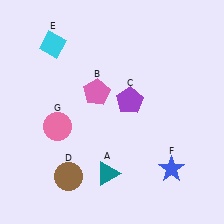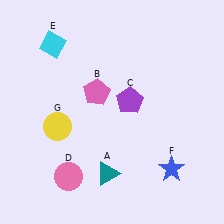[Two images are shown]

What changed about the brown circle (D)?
In Image 1, D is brown. In Image 2, it changed to pink.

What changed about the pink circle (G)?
In Image 1, G is pink. In Image 2, it changed to yellow.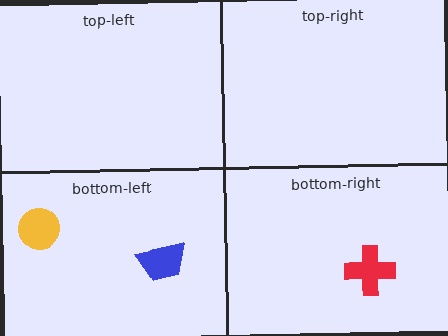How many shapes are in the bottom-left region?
2.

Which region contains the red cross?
The bottom-right region.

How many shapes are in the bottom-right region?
1.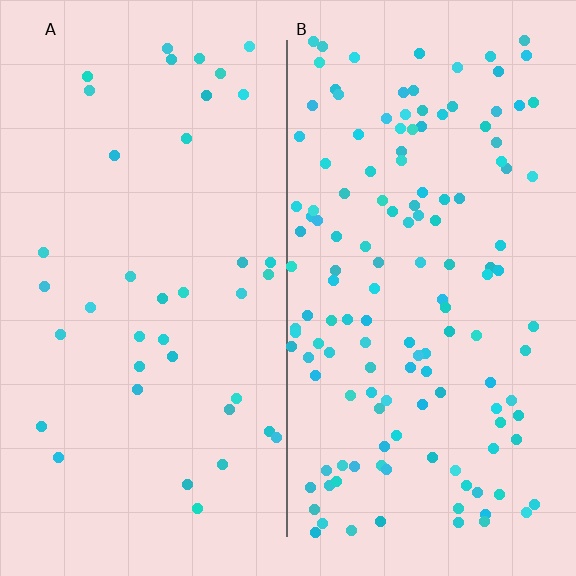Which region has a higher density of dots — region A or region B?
B (the right).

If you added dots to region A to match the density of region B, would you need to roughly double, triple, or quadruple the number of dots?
Approximately triple.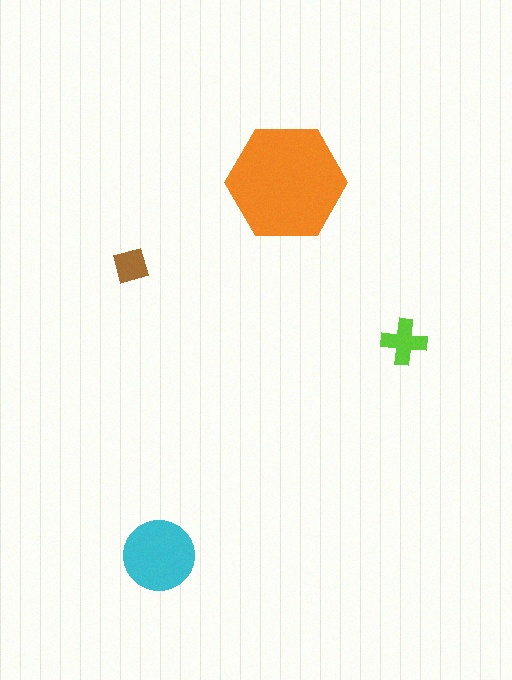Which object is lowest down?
The cyan circle is bottommost.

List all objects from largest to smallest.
The orange hexagon, the cyan circle, the lime cross, the brown square.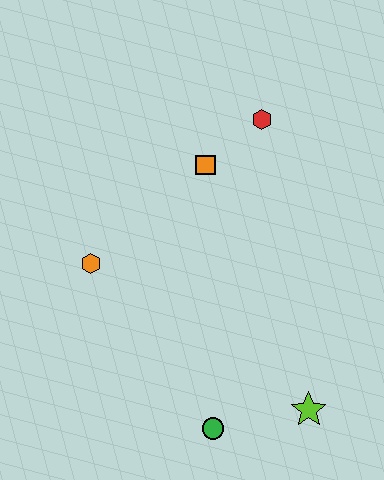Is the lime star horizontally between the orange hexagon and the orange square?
No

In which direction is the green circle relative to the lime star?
The green circle is to the left of the lime star.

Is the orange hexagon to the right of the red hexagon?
No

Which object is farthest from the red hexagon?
The green circle is farthest from the red hexagon.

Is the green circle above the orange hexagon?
No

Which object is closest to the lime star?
The green circle is closest to the lime star.